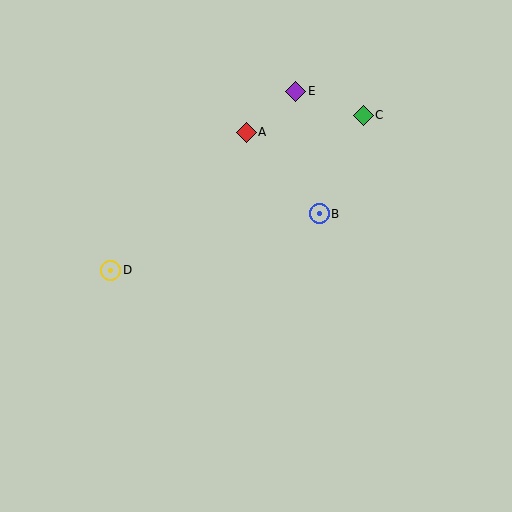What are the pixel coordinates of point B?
Point B is at (319, 214).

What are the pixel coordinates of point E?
Point E is at (296, 91).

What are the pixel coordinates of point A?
Point A is at (246, 132).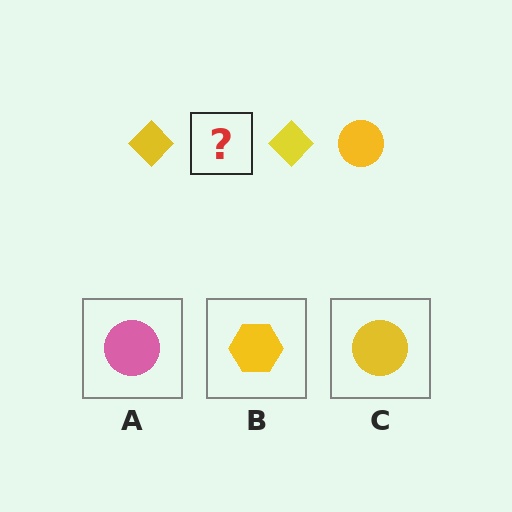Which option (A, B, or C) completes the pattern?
C.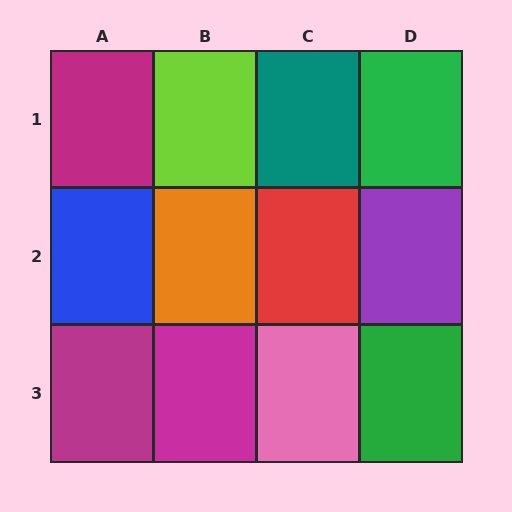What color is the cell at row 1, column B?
Lime.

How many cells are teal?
1 cell is teal.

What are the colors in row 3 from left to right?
Magenta, magenta, pink, green.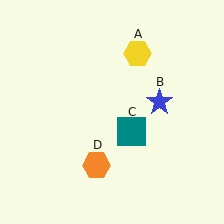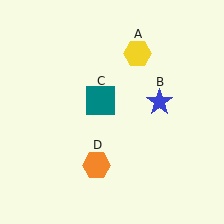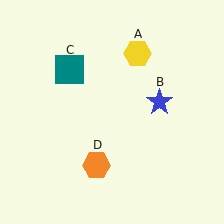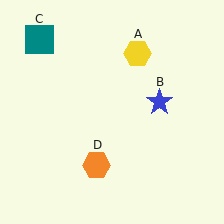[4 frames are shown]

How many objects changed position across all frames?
1 object changed position: teal square (object C).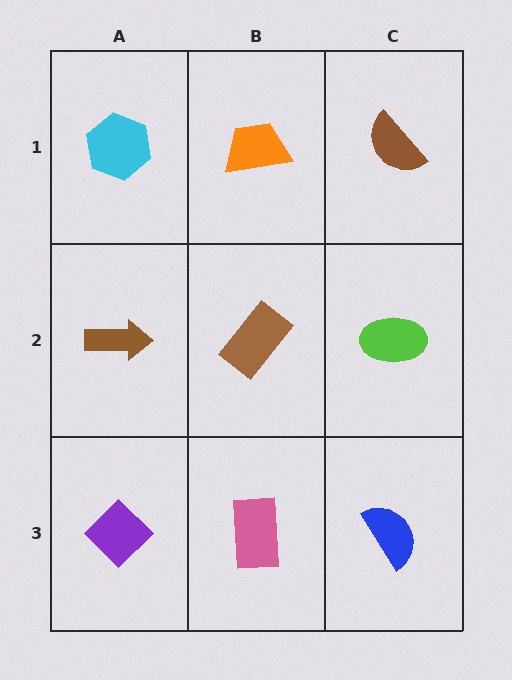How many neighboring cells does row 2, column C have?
3.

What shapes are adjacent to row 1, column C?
A lime ellipse (row 2, column C), an orange trapezoid (row 1, column B).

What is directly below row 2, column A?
A purple diamond.